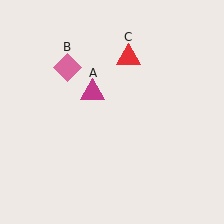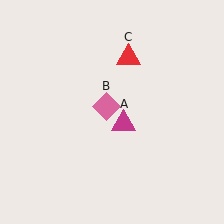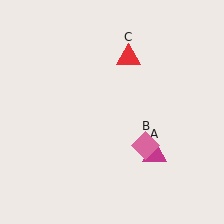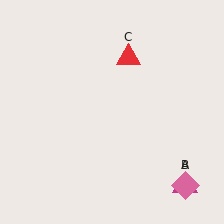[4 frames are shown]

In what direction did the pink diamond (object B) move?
The pink diamond (object B) moved down and to the right.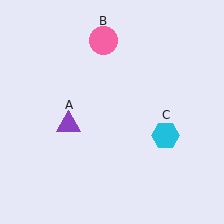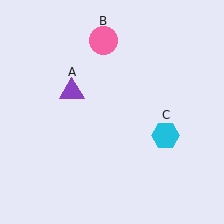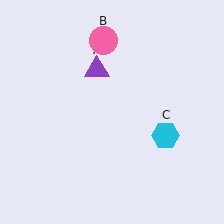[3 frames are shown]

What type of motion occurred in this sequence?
The purple triangle (object A) rotated clockwise around the center of the scene.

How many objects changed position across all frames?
1 object changed position: purple triangle (object A).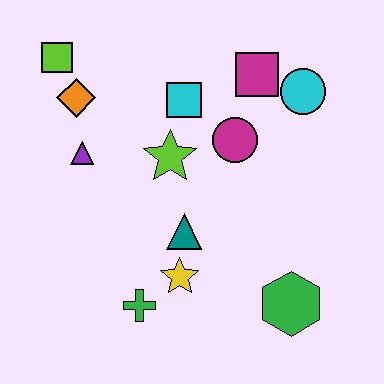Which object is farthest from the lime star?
The green hexagon is farthest from the lime star.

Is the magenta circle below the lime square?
Yes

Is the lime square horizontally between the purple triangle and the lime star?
No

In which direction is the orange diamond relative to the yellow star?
The orange diamond is above the yellow star.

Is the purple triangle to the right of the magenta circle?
No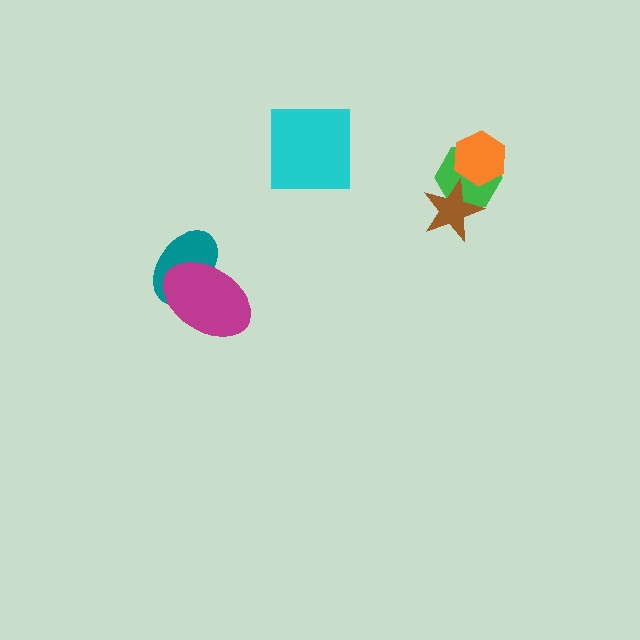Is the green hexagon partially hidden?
Yes, it is partially covered by another shape.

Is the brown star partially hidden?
No, no other shape covers it.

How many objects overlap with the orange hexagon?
1 object overlaps with the orange hexagon.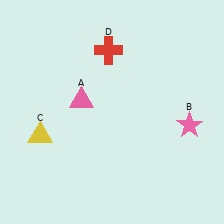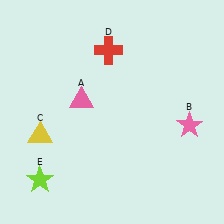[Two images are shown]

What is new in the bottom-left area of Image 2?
A lime star (E) was added in the bottom-left area of Image 2.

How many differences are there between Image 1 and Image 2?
There is 1 difference between the two images.